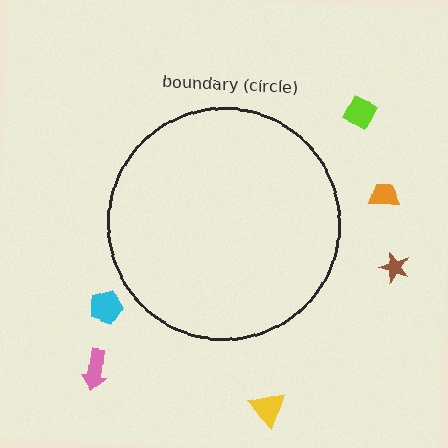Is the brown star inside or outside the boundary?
Outside.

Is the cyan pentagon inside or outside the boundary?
Outside.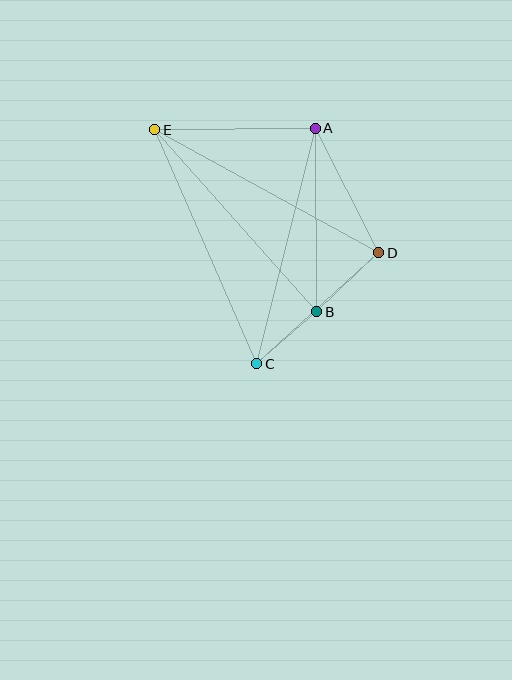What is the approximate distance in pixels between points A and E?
The distance between A and E is approximately 160 pixels.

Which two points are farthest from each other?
Points D and E are farthest from each other.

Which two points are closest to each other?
Points B and C are closest to each other.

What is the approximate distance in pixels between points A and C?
The distance between A and C is approximately 243 pixels.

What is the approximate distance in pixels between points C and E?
The distance between C and E is approximately 255 pixels.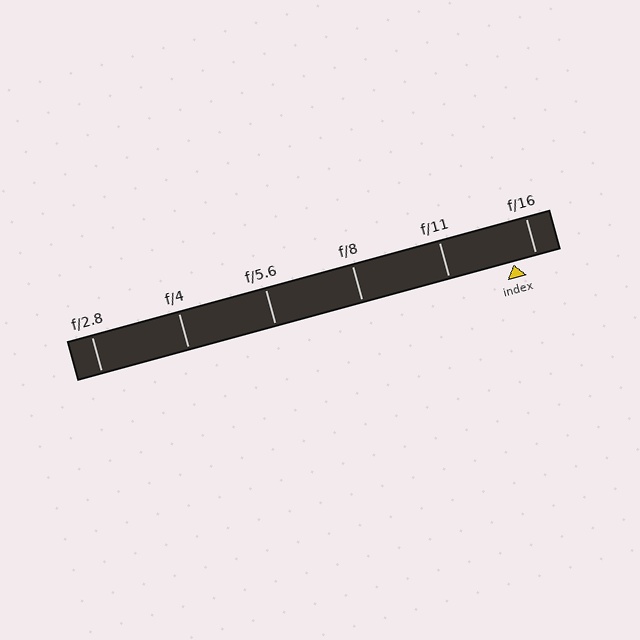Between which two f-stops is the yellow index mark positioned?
The index mark is between f/11 and f/16.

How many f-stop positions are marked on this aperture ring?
There are 6 f-stop positions marked.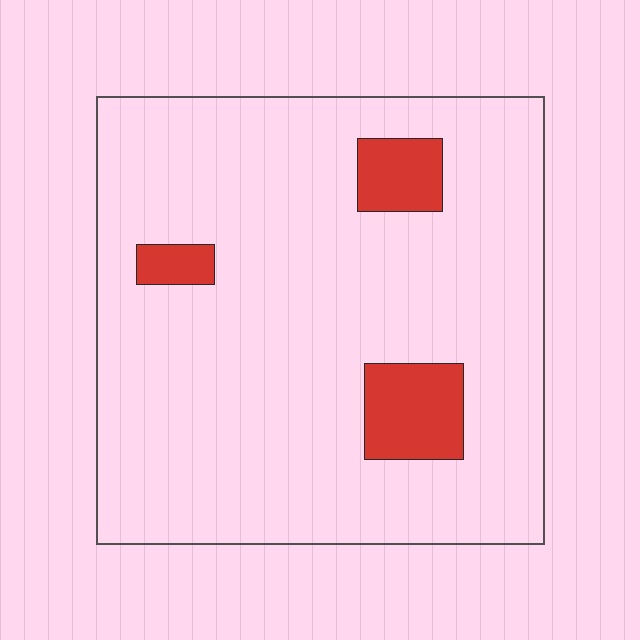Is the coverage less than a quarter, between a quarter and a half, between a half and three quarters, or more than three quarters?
Less than a quarter.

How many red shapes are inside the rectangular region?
3.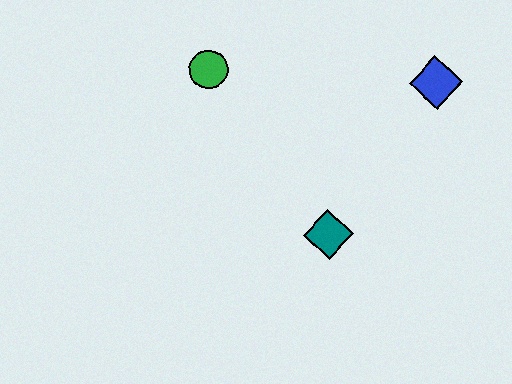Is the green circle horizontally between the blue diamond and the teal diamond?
No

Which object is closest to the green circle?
The teal diamond is closest to the green circle.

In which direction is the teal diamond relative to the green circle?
The teal diamond is below the green circle.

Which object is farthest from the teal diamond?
The green circle is farthest from the teal diamond.